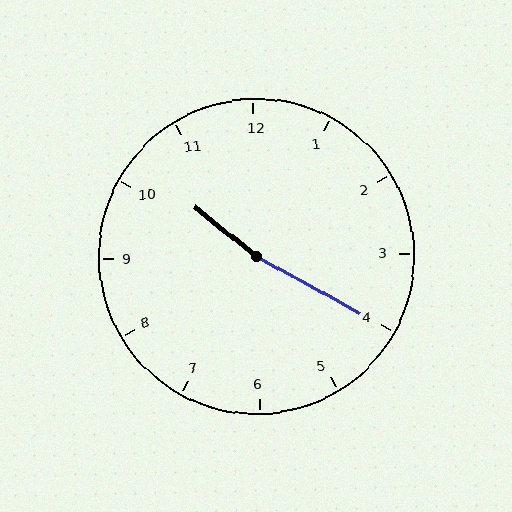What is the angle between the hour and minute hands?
Approximately 170 degrees.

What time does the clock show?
10:20.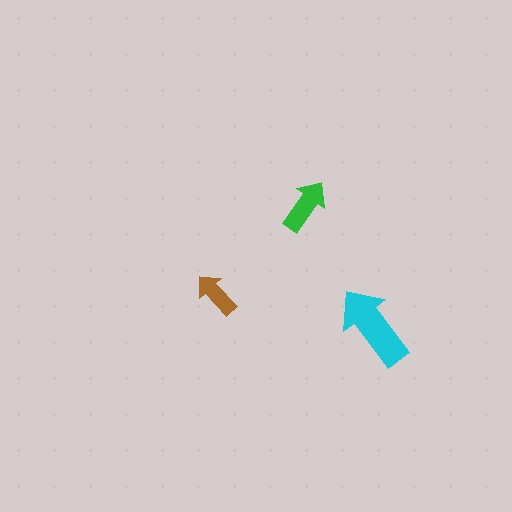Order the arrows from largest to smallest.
the cyan one, the green one, the brown one.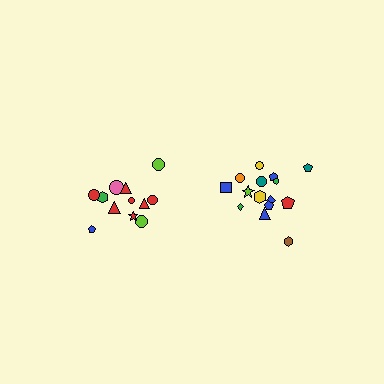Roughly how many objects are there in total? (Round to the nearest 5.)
Roughly 25 objects in total.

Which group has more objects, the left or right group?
The right group.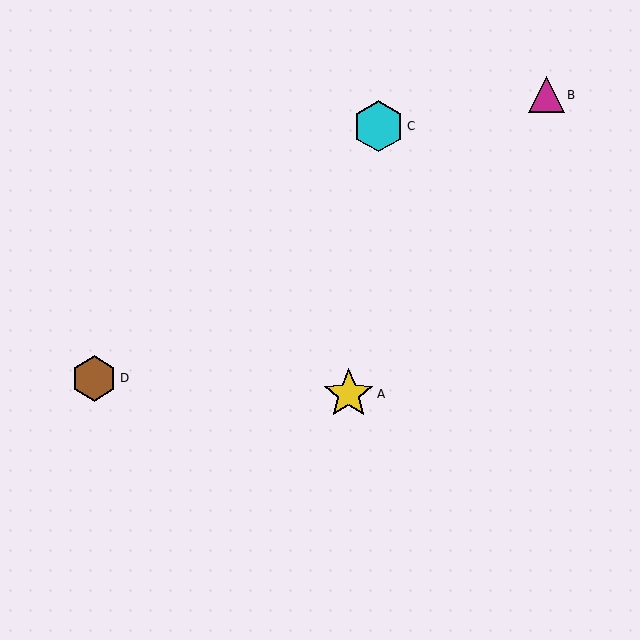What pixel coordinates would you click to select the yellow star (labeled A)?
Click at (349, 394) to select the yellow star A.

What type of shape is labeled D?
Shape D is a brown hexagon.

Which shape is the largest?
The cyan hexagon (labeled C) is the largest.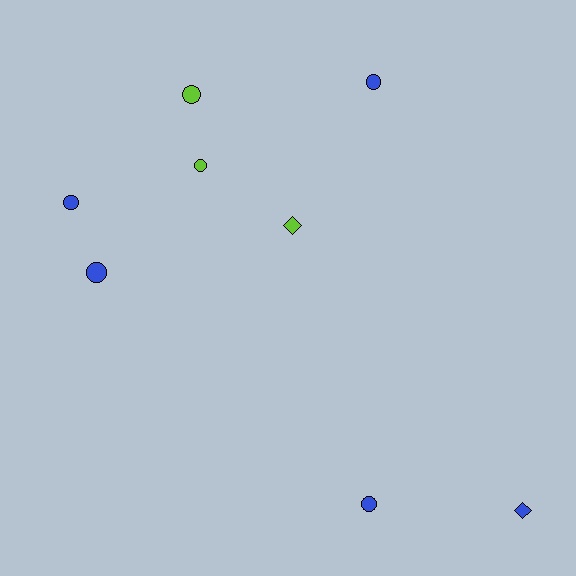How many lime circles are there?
There are 2 lime circles.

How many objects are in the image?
There are 8 objects.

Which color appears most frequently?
Blue, with 5 objects.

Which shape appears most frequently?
Circle, with 6 objects.